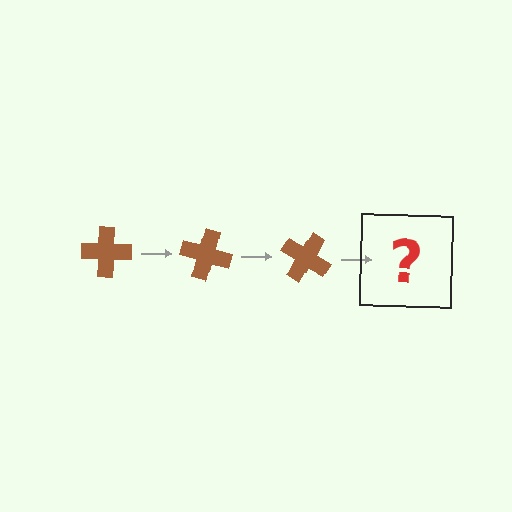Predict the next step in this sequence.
The next step is a brown cross rotated 45 degrees.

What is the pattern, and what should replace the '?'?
The pattern is that the cross rotates 15 degrees each step. The '?' should be a brown cross rotated 45 degrees.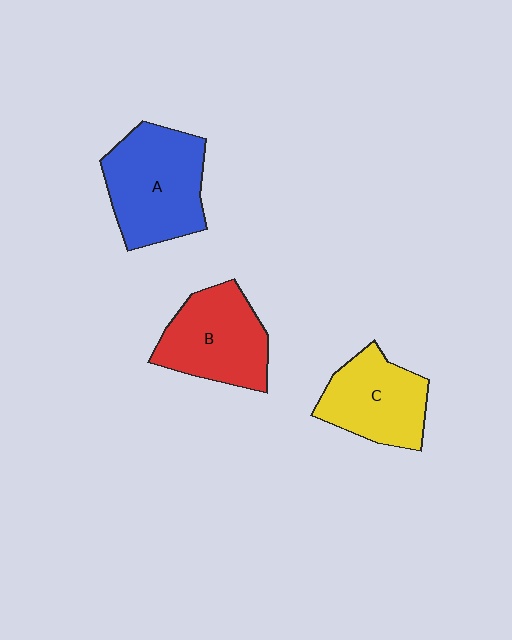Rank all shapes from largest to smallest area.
From largest to smallest: A (blue), B (red), C (yellow).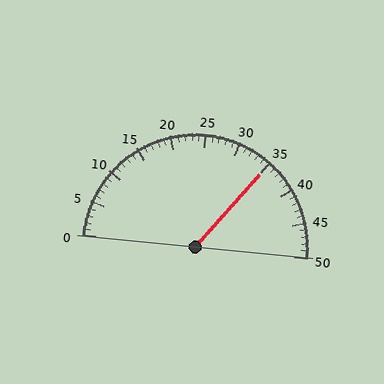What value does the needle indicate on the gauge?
The needle indicates approximately 35.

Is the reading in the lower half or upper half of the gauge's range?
The reading is in the upper half of the range (0 to 50).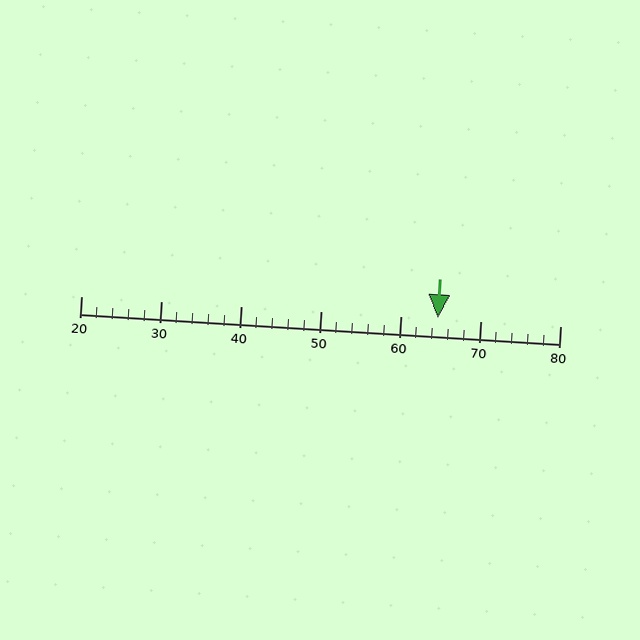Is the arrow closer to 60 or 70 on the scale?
The arrow is closer to 60.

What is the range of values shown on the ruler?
The ruler shows values from 20 to 80.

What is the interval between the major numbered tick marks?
The major tick marks are spaced 10 units apart.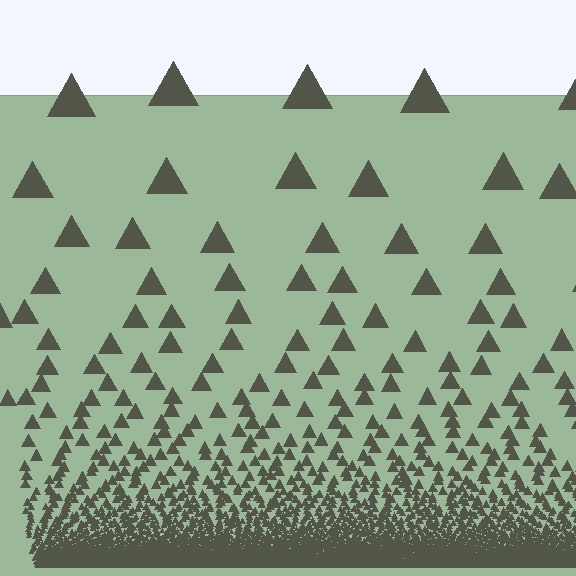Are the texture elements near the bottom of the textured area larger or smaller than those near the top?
Smaller. The gradient is inverted — elements near the bottom are smaller and denser.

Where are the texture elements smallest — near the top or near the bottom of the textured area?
Near the bottom.